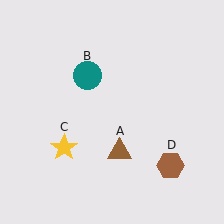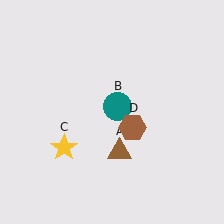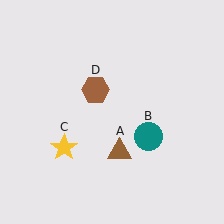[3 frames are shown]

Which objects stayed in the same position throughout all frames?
Brown triangle (object A) and yellow star (object C) remained stationary.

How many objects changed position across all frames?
2 objects changed position: teal circle (object B), brown hexagon (object D).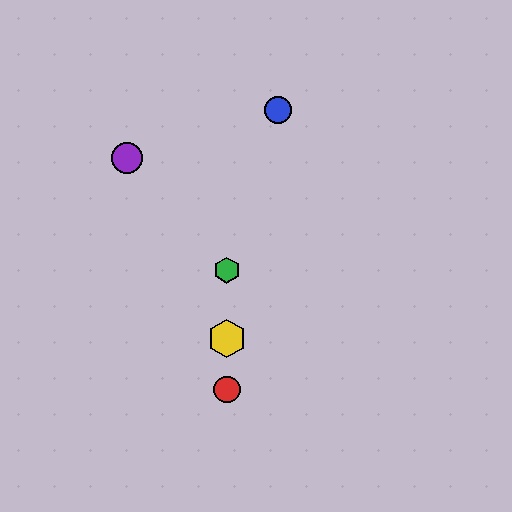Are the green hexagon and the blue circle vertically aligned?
No, the green hexagon is at x≈227 and the blue circle is at x≈278.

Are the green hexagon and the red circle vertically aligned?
Yes, both are at x≈227.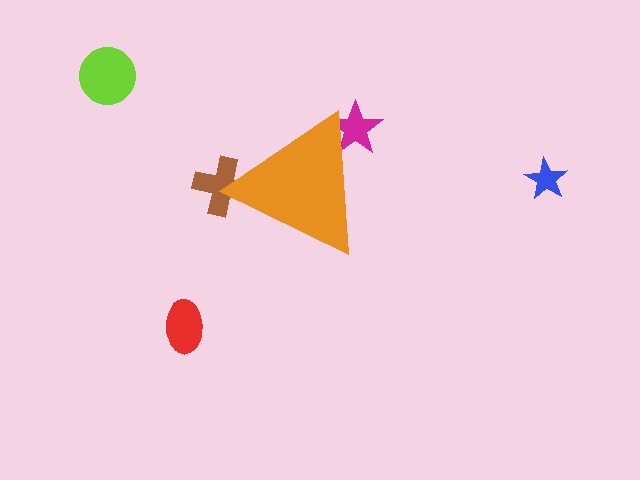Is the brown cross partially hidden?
Yes, the brown cross is partially hidden behind the orange triangle.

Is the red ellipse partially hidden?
No, the red ellipse is fully visible.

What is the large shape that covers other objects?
An orange triangle.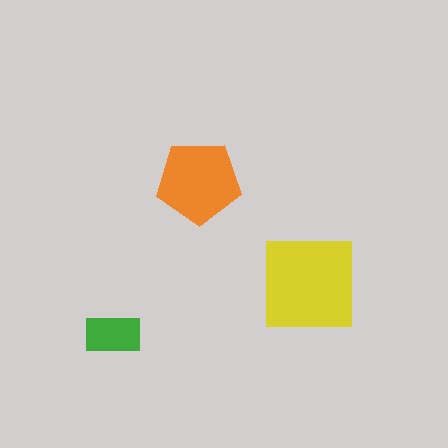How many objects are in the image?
There are 3 objects in the image.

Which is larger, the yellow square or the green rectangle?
The yellow square.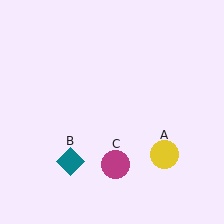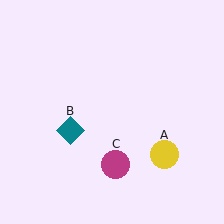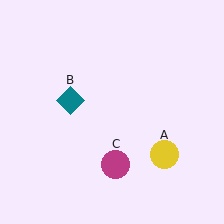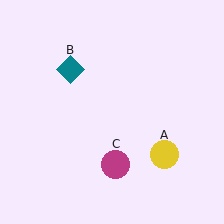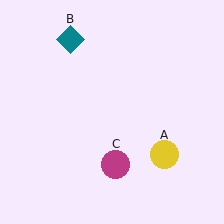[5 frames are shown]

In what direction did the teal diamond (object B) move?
The teal diamond (object B) moved up.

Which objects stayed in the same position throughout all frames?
Yellow circle (object A) and magenta circle (object C) remained stationary.